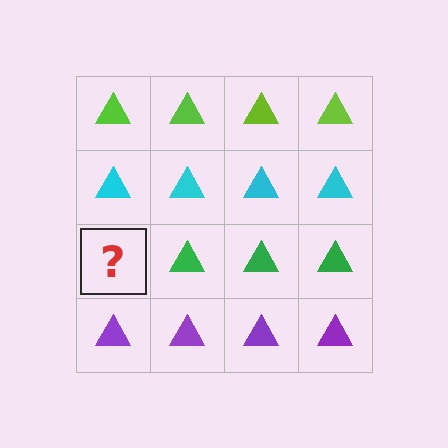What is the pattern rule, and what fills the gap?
The rule is that each row has a consistent color. The gap should be filled with a green triangle.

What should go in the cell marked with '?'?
The missing cell should contain a green triangle.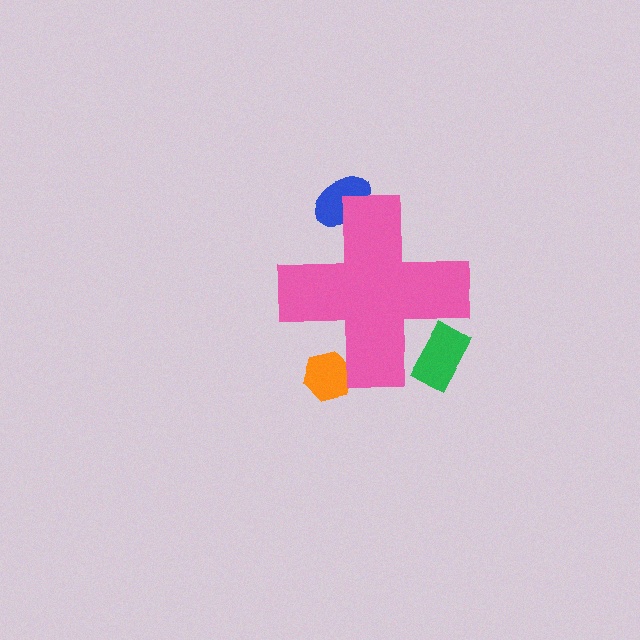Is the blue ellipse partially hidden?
Yes, the blue ellipse is partially hidden behind the pink cross.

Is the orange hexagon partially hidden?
Yes, the orange hexagon is partially hidden behind the pink cross.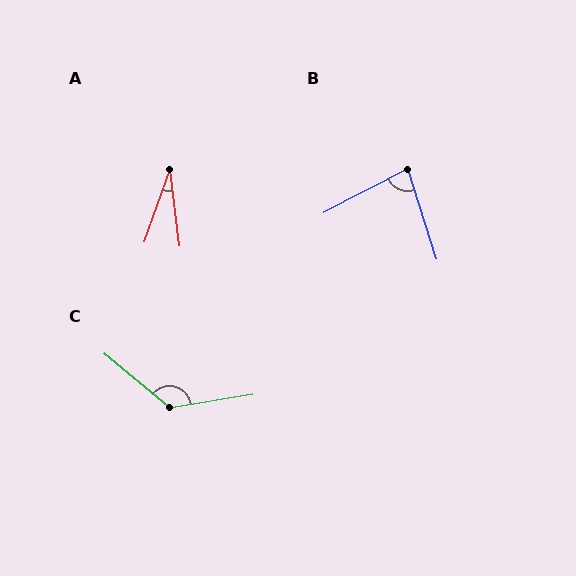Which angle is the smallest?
A, at approximately 27 degrees.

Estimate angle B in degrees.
Approximately 81 degrees.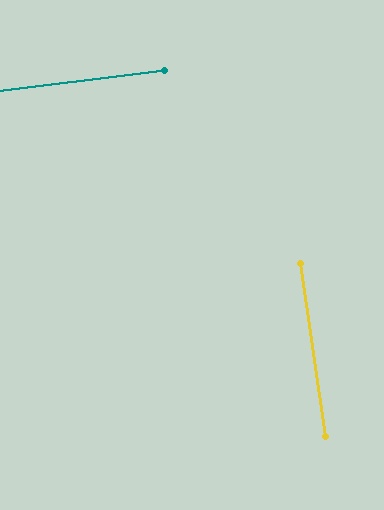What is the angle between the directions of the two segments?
Approximately 88 degrees.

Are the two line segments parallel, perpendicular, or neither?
Perpendicular — they meet at approximately 88°.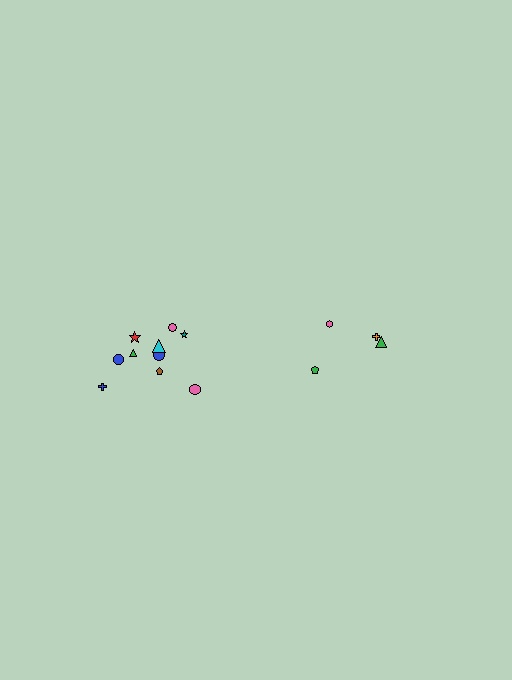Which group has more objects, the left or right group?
The left group.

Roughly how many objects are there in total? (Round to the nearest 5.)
Roughly 15 objects in total.